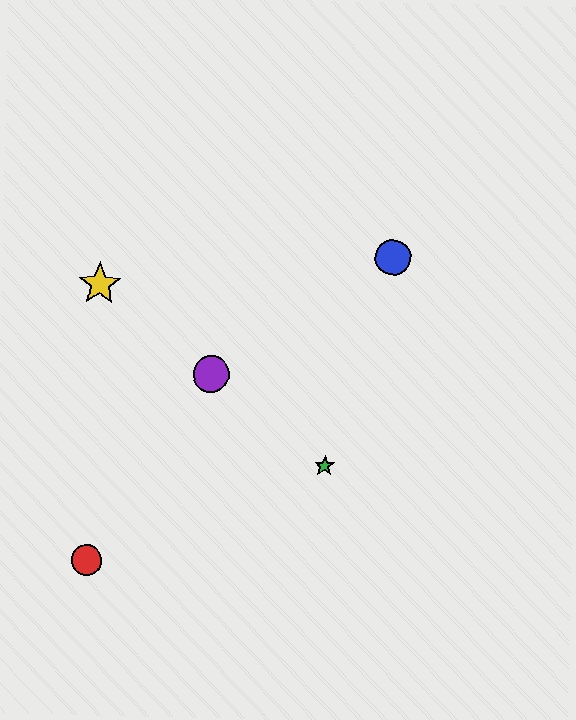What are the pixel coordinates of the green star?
The green star is at (324, 466).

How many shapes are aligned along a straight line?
3 shapes (the green star, the yellow star, the purple circle) are aligned along a straight line.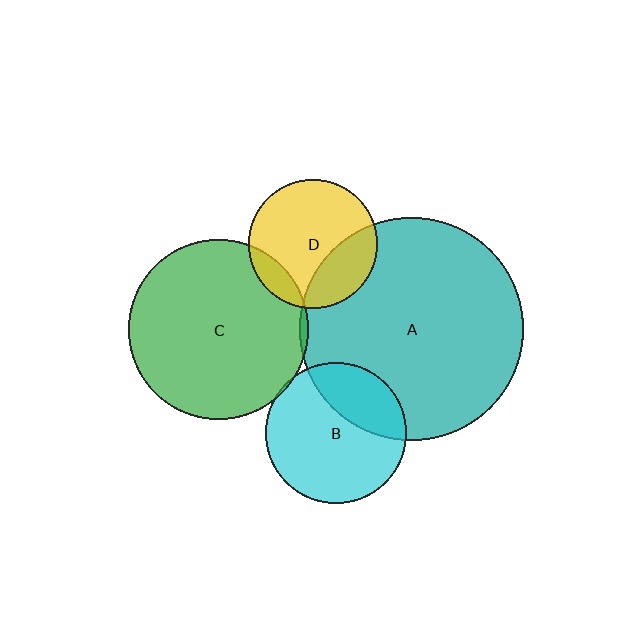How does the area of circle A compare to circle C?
Approximately 1.5 times.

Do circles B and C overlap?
Yes.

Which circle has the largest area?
Circle A (teal).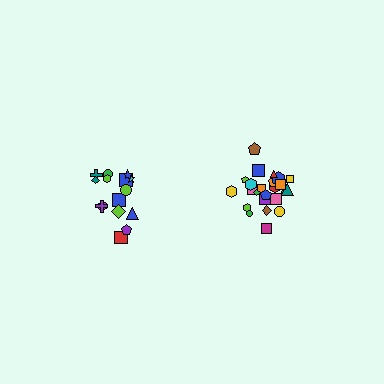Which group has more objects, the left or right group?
The right group.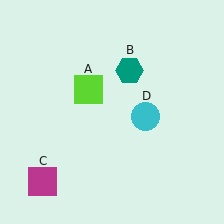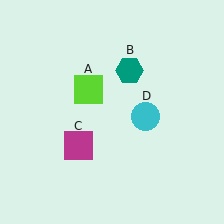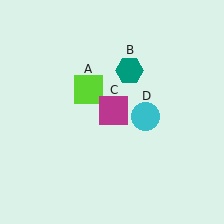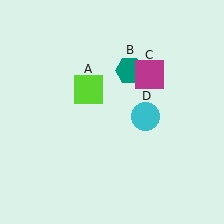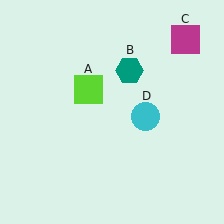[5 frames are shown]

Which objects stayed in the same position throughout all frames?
Lime square (object A) and teal hexagon (object B) and cyan circle (object D) remained stationary.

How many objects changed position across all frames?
1 object changed position: magenta square (object C).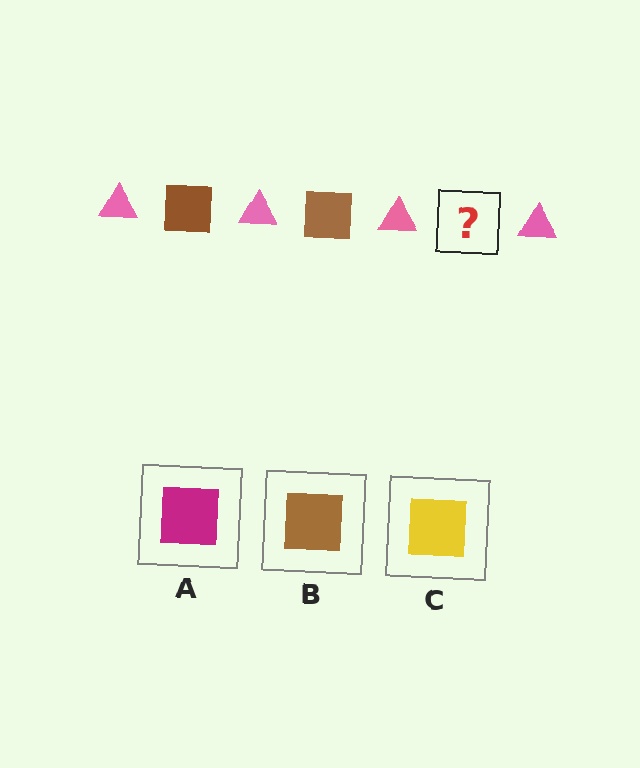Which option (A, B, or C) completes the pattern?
B.